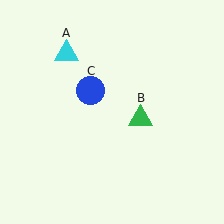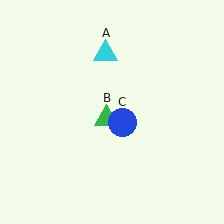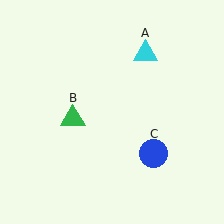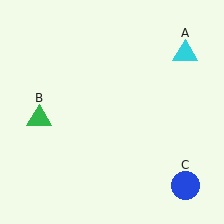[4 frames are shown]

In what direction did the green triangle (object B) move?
The green triangle (object B) moved left.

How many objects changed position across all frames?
3 objects changed position: cyan triangle (object A), green triangle (object B), blue circle (object C).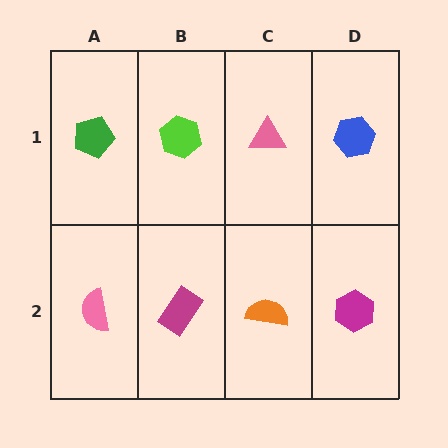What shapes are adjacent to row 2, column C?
A pink triangle (row 1, column C), a magenta rectangle (row 2, column B), a magenta hexagon (row 2, column D).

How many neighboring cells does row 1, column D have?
2.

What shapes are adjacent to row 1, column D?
A magenta hexagon (row 2, column D), a pink triangle (row 1, column C).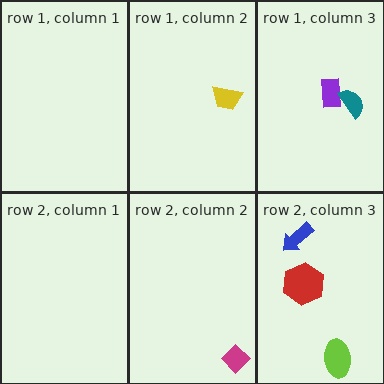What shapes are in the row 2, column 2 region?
The magenta diamond.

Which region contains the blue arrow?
The row 2, column 3 region.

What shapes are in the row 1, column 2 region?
The yellow trapezoid.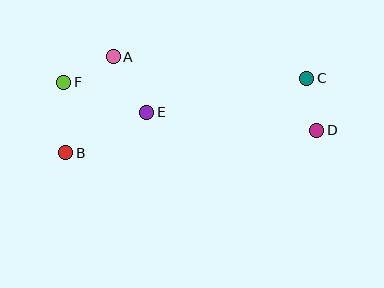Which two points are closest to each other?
Points C and D are closest to each other.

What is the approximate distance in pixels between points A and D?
The distance between A and D is approximately 217 pixels.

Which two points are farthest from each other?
Points D and F are farthest from each other.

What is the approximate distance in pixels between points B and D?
The distance between B and D is approximately 252 pixels.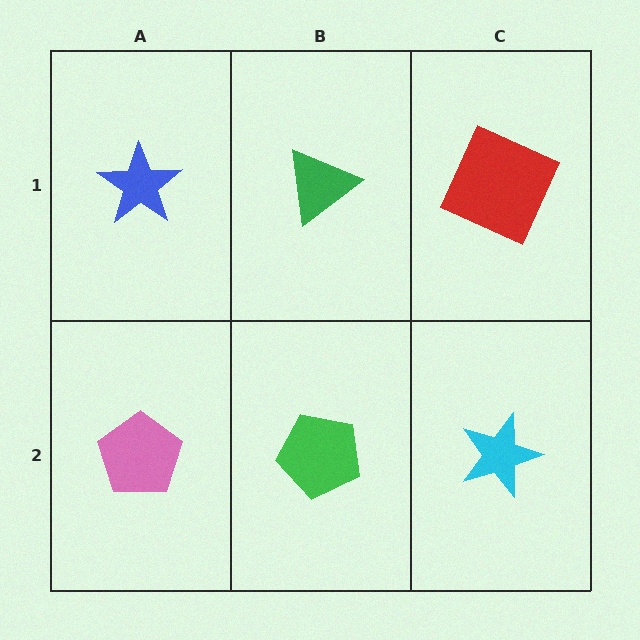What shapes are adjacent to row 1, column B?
A green pentagon (row 2, column B), a blue star (row 1, column A), a red square (row 1, column C).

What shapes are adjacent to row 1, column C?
A cyan star (row 2, column C), a green triangle (row 1, column B).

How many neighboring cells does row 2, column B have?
3.